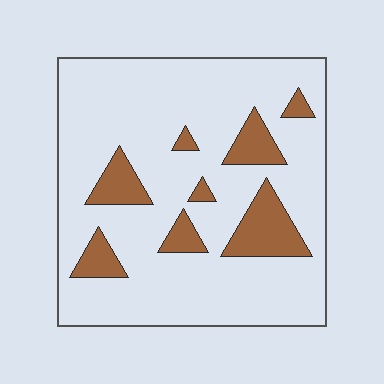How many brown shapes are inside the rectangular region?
8.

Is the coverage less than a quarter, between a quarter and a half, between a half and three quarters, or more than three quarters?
Less than a quarter.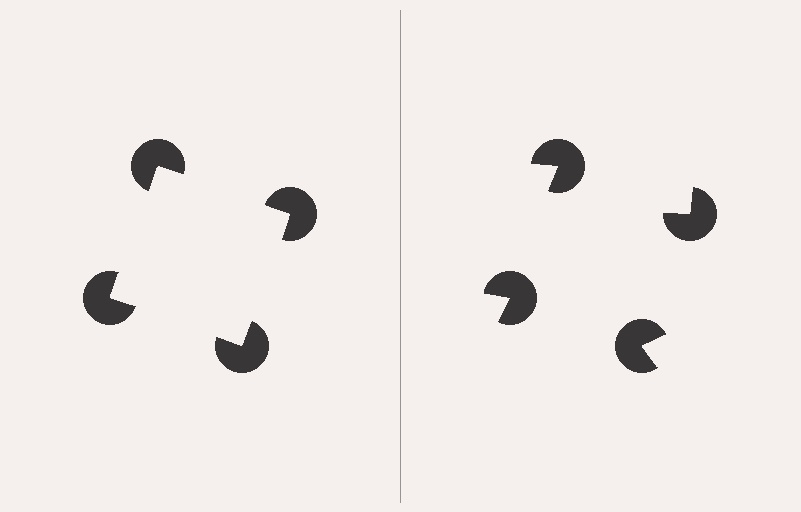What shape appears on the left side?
An illusory square.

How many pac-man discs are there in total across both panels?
8 — 4 on each side.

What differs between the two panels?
The pac-man discs are positioned identically on both sides; only the wedge orientations differ. On the left they align to a square; on the right they are misaligned.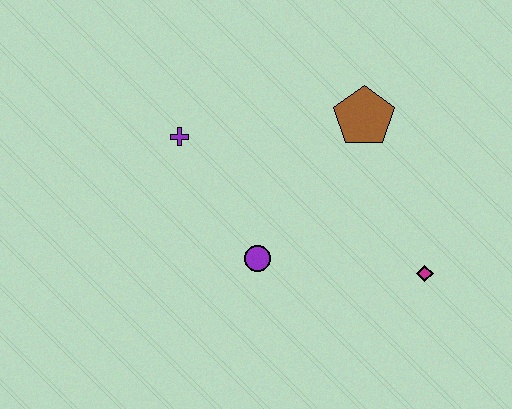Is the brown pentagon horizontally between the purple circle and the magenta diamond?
Yes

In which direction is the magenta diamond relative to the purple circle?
The magenta diamond is to the right of the purple circle.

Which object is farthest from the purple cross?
The magenta diamond is farthest from the purple cross.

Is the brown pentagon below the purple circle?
No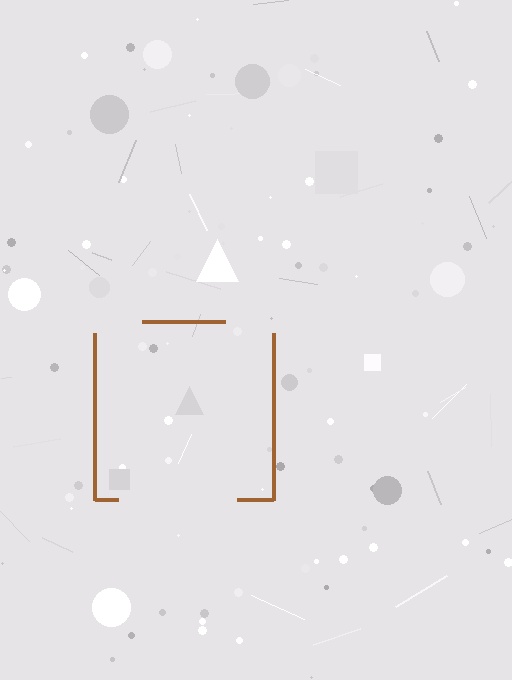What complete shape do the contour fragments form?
The contour fragments form a square.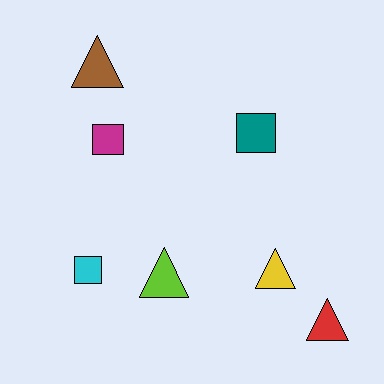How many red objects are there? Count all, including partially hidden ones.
There is 1 red object.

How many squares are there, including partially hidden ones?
There are 3 squares.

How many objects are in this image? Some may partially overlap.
There are 7 objects.